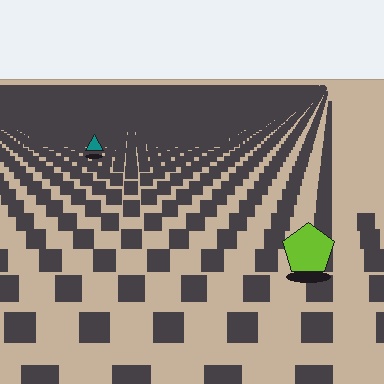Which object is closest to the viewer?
The lime pentagon is closest. The texture marks near it are larger and more spread out.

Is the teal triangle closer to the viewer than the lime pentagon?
No. The lime pentagon is closer — you can tell from the texture gradient: the ground texture is coarser near it.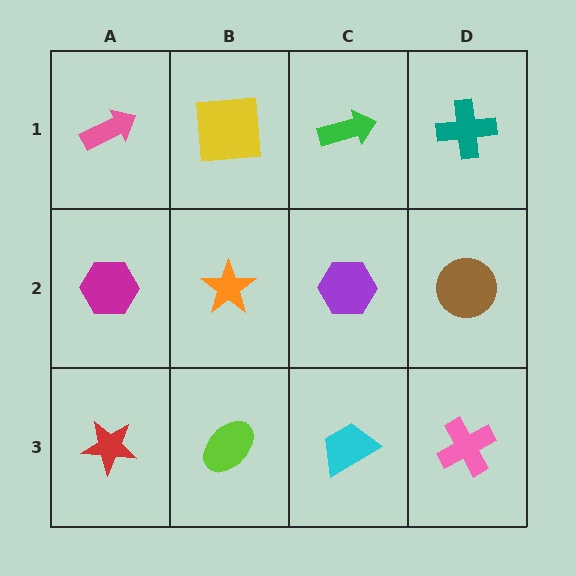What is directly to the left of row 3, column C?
A lime ellipse.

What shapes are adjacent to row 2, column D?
A teal cross (row 1, column D), a pink cross (row 3, column D), a purple hexagon (row 2, column C).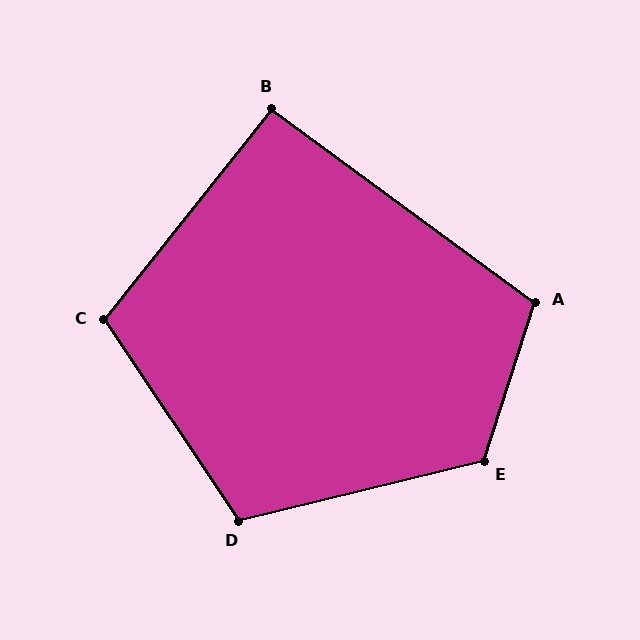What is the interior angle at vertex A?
Approximately 108 degrees (obtuse).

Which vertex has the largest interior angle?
E, at approximately 122 degrees.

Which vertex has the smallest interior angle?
B, at approximately 92 degrees.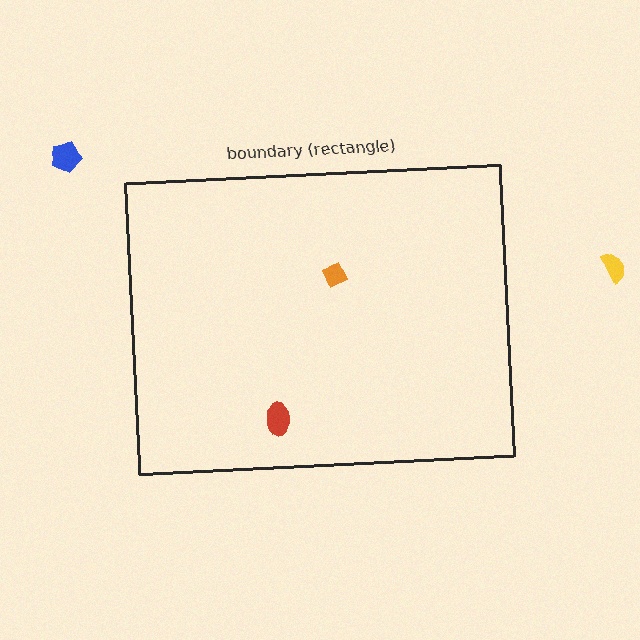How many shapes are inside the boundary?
2 inside, 2 outside.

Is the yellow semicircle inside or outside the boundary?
Outside.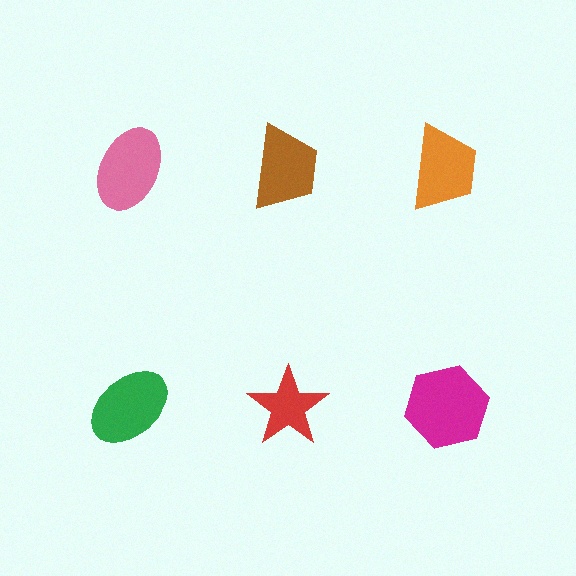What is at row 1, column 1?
A pink ellipse.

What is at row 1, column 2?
A brown trapezoid.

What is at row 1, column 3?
An orange trapezoid.